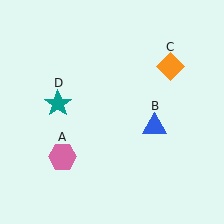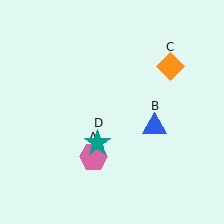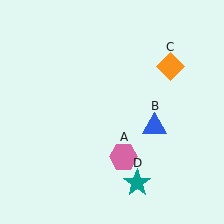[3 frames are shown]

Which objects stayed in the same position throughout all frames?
Blue triangle (object B) and orange diamond (object C) remained stationary.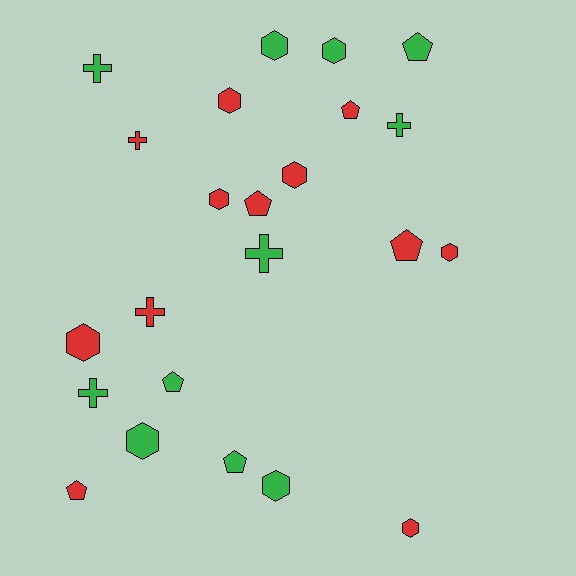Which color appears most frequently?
Red, with 12 objects.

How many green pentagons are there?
There are 3 green pentagons.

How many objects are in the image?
There are 23 objects.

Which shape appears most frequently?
Hexagon, with 10 objects.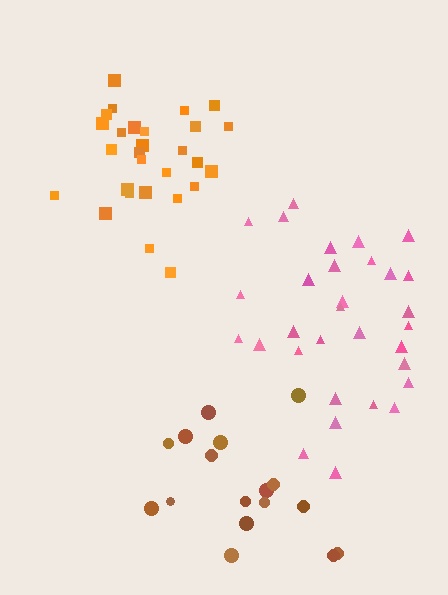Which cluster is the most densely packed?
Orange.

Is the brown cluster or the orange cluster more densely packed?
Orange.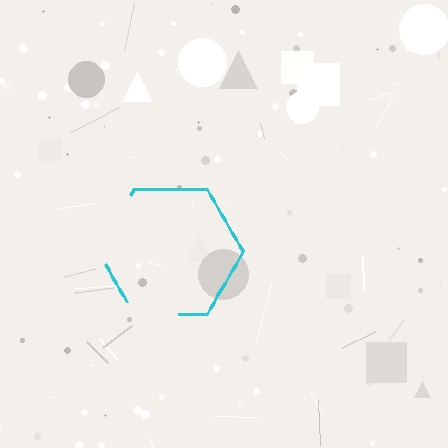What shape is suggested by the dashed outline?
The dashed outline suggests a hexagon.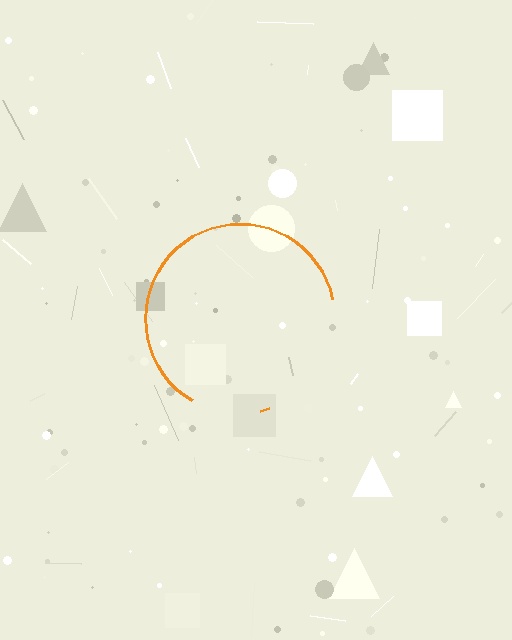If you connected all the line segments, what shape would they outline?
They would outline a circle.